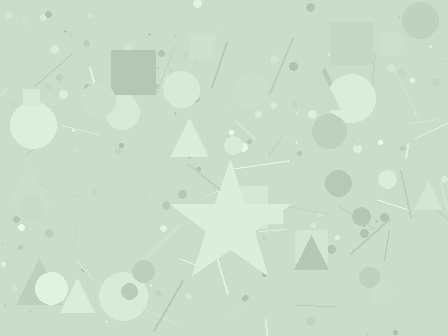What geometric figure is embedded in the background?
A star is embedded in the background.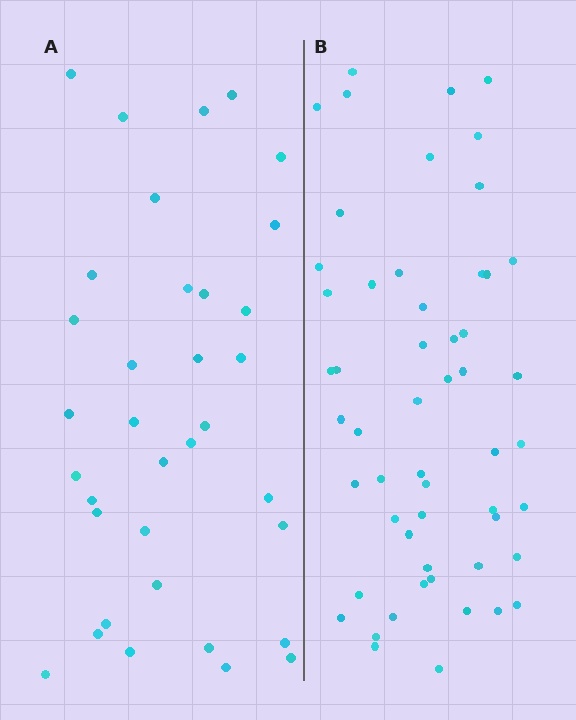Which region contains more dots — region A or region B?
Region B (the right region) has more dots.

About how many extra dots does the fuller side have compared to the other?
Region B has approximately 20 more dots than region A.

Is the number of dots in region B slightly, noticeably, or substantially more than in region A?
Region B has substantially more. The ratio is roughly 1.5 to 1.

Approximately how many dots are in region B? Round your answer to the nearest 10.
About 50 dots. (The exact count is 54, which rounds to 50.)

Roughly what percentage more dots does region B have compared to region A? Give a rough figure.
About 55% more.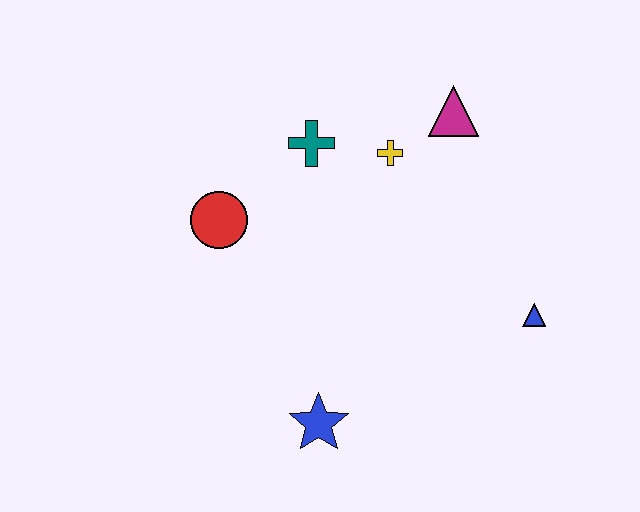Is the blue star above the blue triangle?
No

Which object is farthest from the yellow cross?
The blue star is farthest from the yellow cross.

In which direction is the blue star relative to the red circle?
The blue star is below the red circle.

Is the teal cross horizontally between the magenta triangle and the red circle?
Yes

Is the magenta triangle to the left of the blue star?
No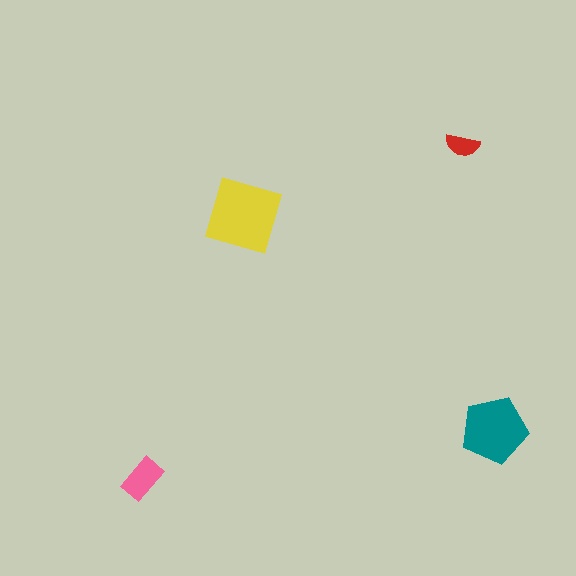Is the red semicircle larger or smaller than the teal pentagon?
Smaller.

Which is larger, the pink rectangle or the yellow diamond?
The yellow diamond.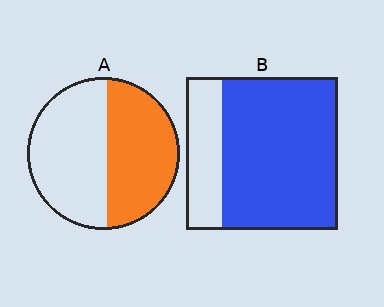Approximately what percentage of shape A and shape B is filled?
A is approximately 45% and B is approximately 75%.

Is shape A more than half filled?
Roughly half.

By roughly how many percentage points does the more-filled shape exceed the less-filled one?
By roughly 30 percentage points (B over A).